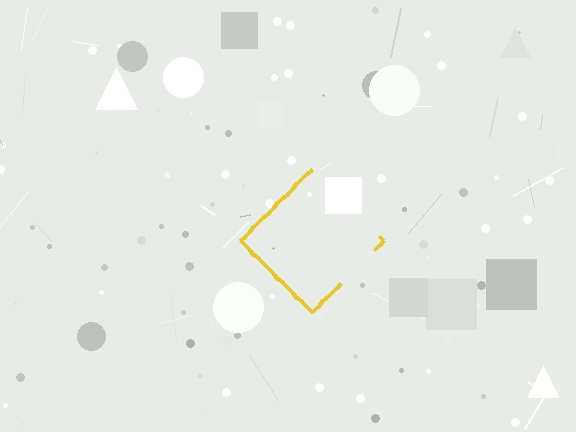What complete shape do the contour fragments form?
The contour fragments form a diamond.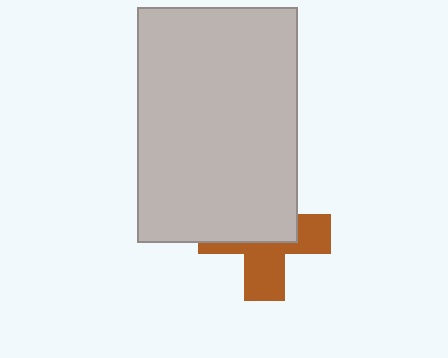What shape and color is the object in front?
The object in front is a light gray rectangle.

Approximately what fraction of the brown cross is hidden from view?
Roughly 53% of the brown cross is hidden behind the light gray rectangle.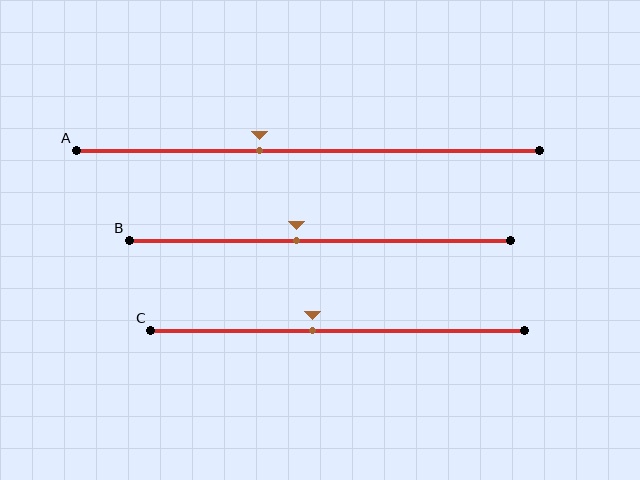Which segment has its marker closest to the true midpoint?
Segment B has its marker closest to the true midpoint.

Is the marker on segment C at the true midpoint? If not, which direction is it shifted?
No, the marker on segment C is shifted to the left by about 7% of the segment length.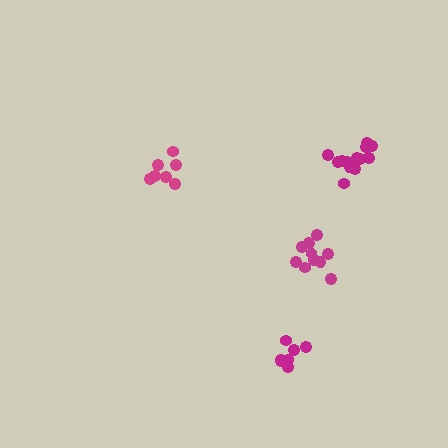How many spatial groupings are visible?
There are 4 spatial groupings.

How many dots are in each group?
Group 1: 7 dots, Group 2: 13 dots, Group 3: 7 dots, Group 4: 10 dots (37 total).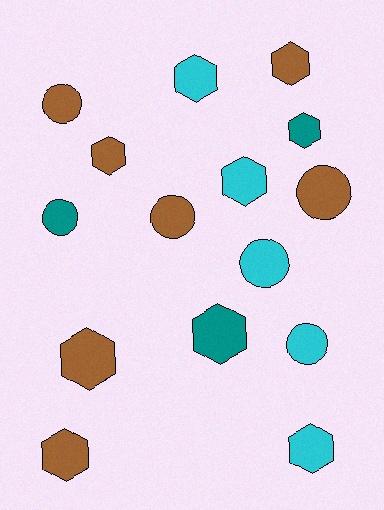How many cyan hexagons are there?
There are 3 cyan hexagons.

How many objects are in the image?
There are 15 objects.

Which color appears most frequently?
Brown, with 7 objects.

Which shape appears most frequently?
Hexagon, with 9 objects.